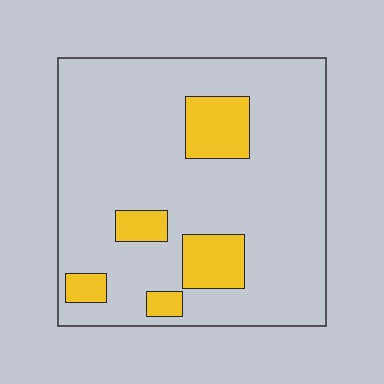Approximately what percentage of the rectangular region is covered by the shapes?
Approximately 15%.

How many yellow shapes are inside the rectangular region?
5.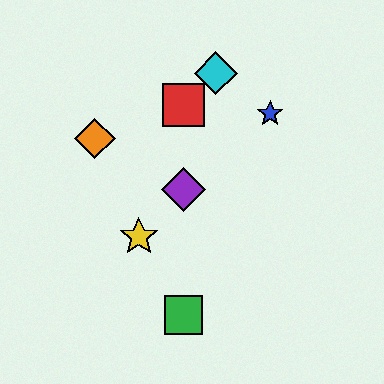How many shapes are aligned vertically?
3 shapes (the red square, the green square, the purple diamond) are aligned vertically.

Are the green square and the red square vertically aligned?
Yes, both are at x≈183.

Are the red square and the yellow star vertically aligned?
No, the red square is at x≈183 and the yellow star is at x≈139.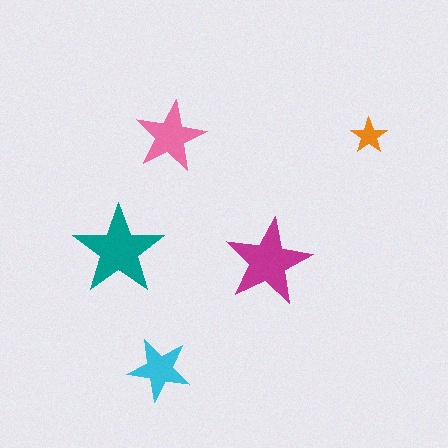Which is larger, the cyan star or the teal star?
The teal one.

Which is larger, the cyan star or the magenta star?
The magenta one.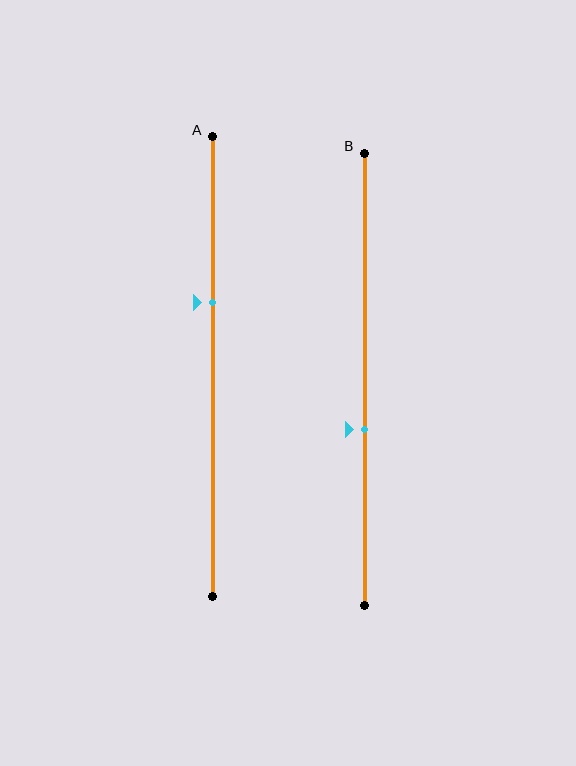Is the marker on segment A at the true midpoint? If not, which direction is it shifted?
No, the marker on segment A is shifted upward by about 14% of the segment length.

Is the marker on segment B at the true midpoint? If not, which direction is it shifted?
No, the marker on segment B is shifted downward by about 11% of the segment length.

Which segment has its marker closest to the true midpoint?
Segment B has its marker closest to the true midpoint.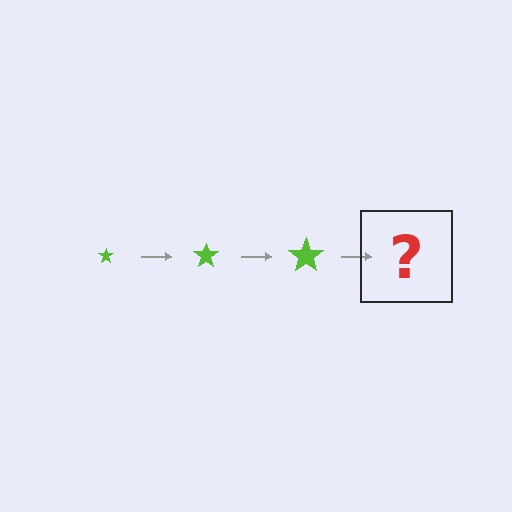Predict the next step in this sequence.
The next step is a lime star, larger than the previous one.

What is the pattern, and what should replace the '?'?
The pattern is that the star gets progressively larger each step. The '?' should be a lime star, larger than the previous one.